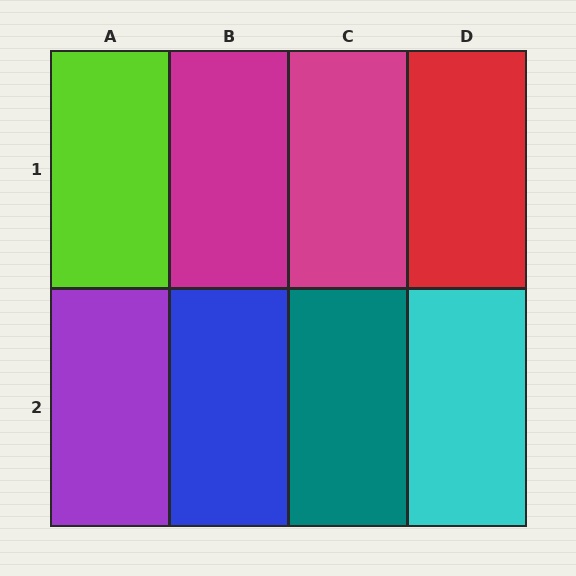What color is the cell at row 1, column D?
Red.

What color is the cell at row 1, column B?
Magenta.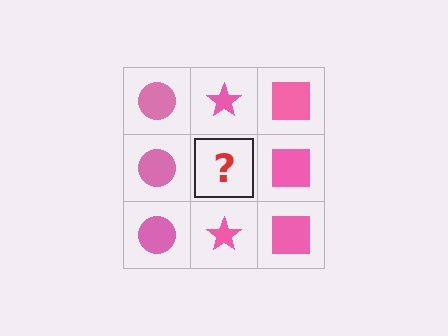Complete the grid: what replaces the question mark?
The question mark should be replaced with a pink star.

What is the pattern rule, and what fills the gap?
The rule is that each column has a consistent shape. The gap should be filled with a pink star.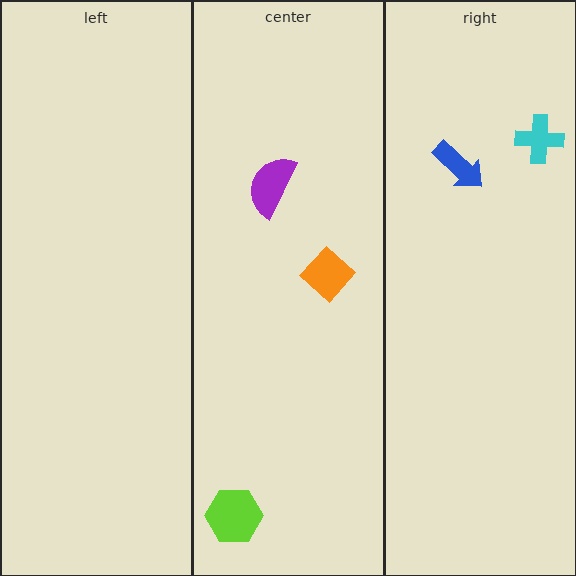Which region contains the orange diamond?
The center region.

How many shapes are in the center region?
3.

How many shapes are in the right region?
2.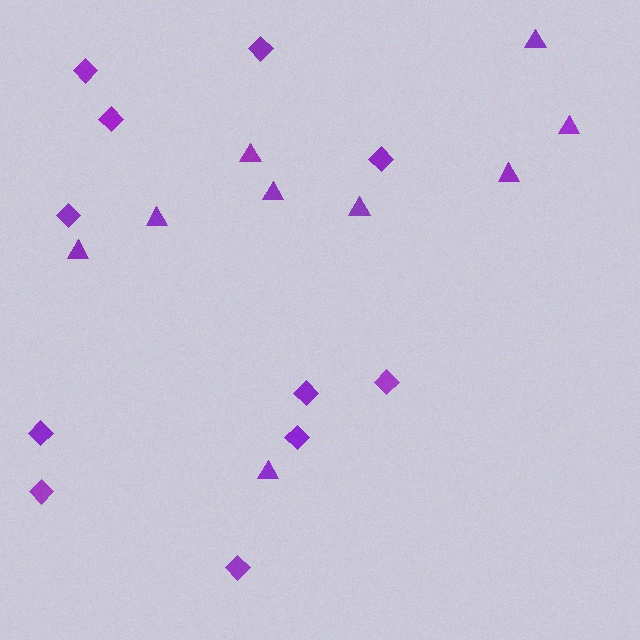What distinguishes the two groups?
There are 2 groups: one group of triangles (9) and one group of diamonds (11).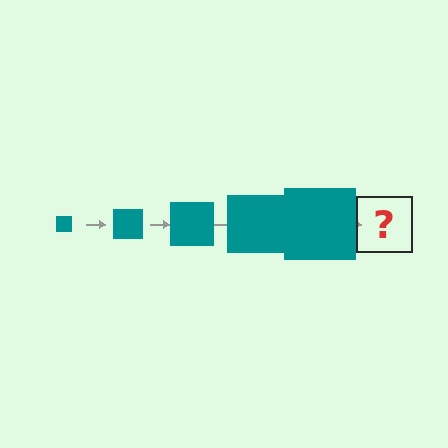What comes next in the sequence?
The next element should be a teal square, larger than the previous one.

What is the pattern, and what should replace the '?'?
The pattern is that the square gets progressively larger each step. The '?' should be a teal square, larger than the previous one.